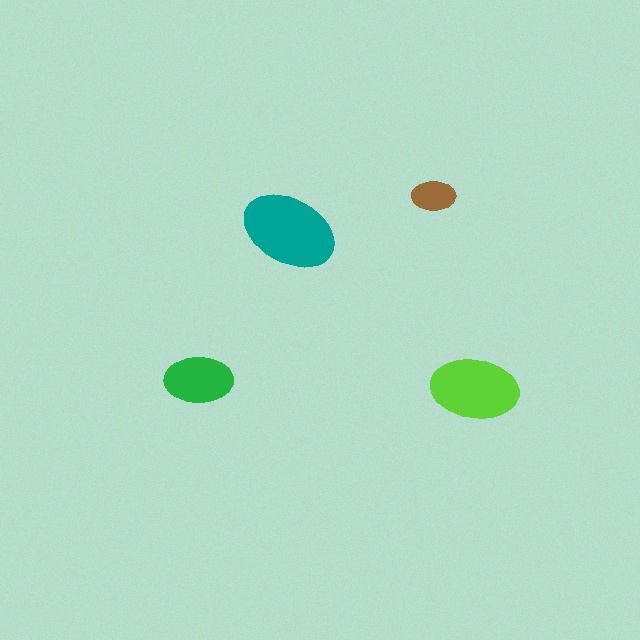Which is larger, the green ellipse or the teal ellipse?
The teal one.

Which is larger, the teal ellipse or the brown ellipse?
The teal one.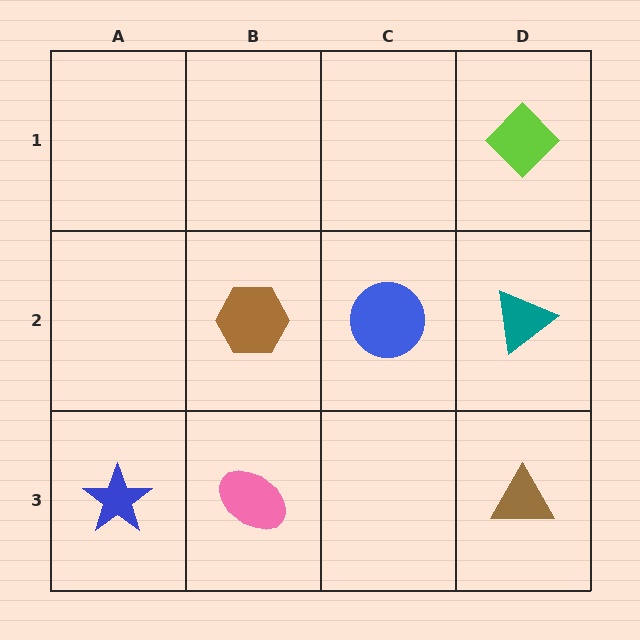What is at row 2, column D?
A teal triangle.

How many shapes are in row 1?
1 shape.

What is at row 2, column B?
A brown hexagon.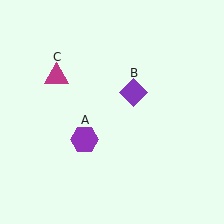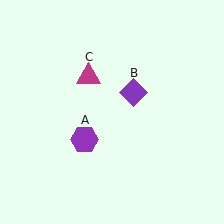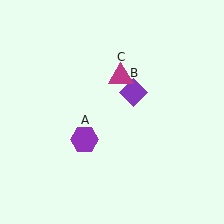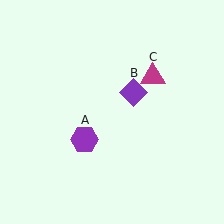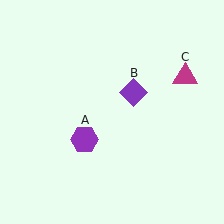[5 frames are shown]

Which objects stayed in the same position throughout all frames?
Purple hexagon (object A) and purple diamond (object B) remained stationary.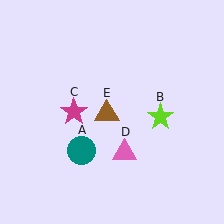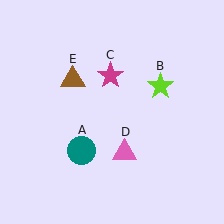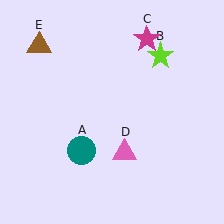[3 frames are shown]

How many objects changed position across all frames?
3 objects changed position: lime star (object B), magenta star (object C), brown triangle (object E).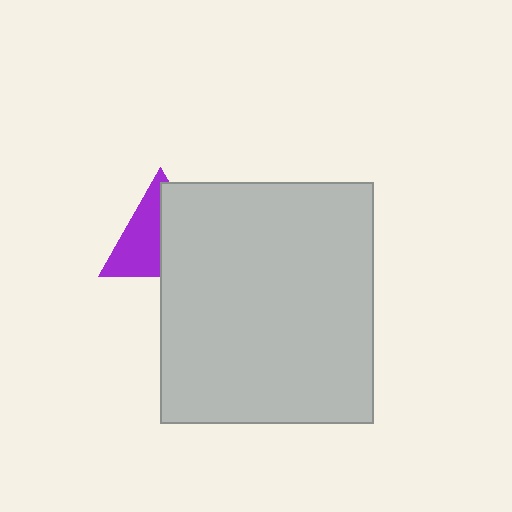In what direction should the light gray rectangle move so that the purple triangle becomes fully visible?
The light gray rectangle should move right. That is the shortest direction to clear the overlap and leave the purple triangle fully visible.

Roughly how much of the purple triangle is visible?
About half of it is visible (roughly 49%).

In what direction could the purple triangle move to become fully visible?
The purple triangle could move left. That would shift it out from behind the light gray rectangle entirely.